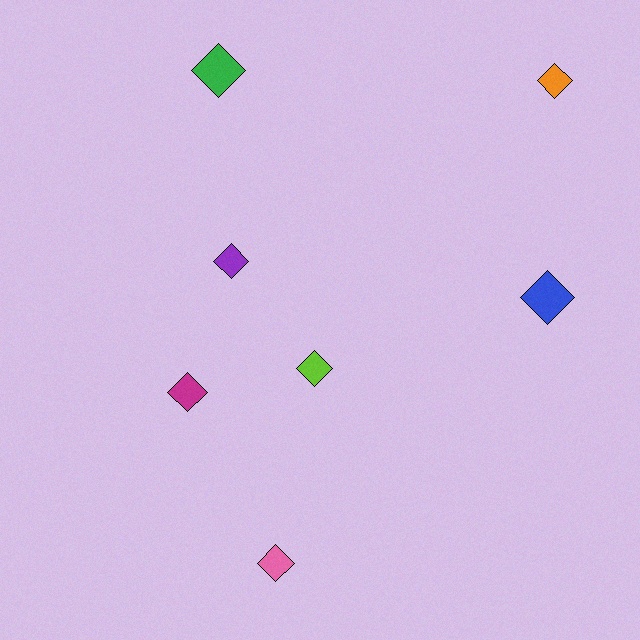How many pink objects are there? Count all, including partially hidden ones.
There is 1 pink object.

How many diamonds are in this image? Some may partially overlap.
There are 7 diamonds.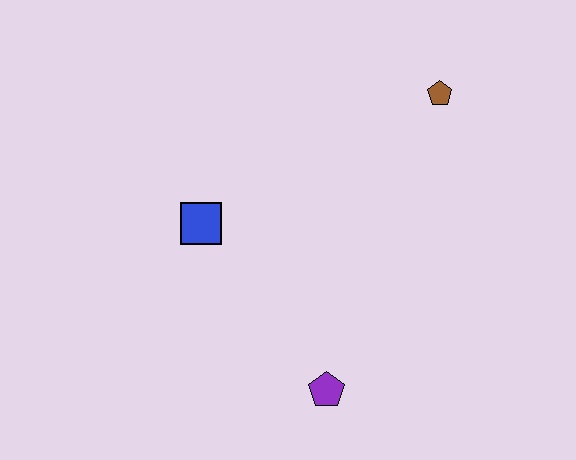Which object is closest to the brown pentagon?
The blue square is closest to the brown pentagon.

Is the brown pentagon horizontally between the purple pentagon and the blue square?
No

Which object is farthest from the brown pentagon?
The purple pentagon is farthest from the brown pentagon.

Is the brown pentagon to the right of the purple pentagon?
Yes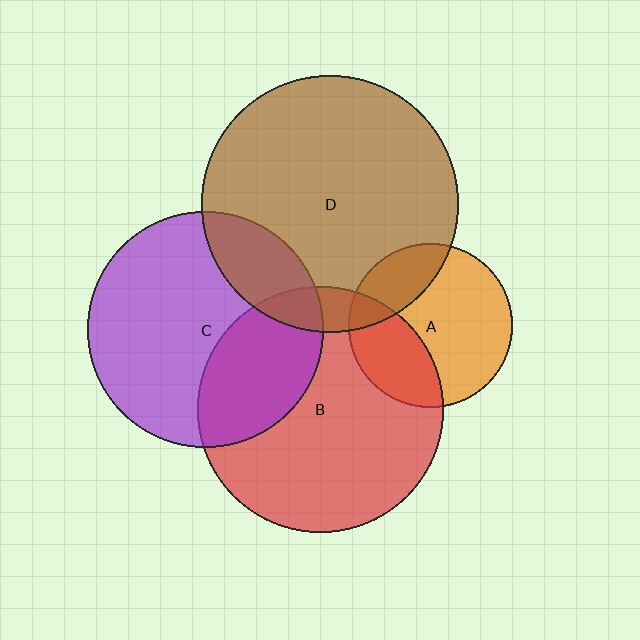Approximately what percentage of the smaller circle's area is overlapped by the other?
Approximately 30%.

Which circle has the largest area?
Circle D (brown).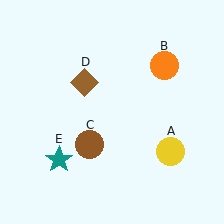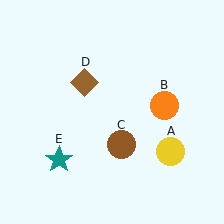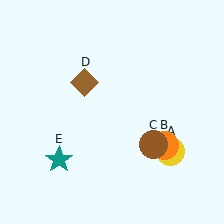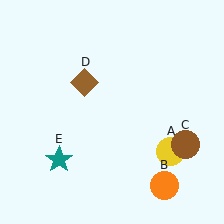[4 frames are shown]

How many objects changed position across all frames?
2 objects changed position: orange circle (object B), brown circle (object C).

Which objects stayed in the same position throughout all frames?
Yellow circle (object A) and brown diamond (object D) and teal star (object E) remained stationary.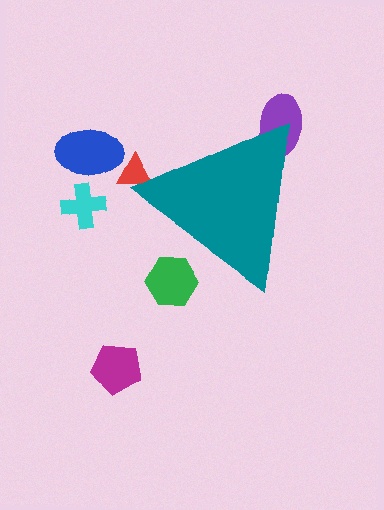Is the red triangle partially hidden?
Yes, the red triangle is partially hidden behind the teal triangle.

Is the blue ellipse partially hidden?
No, the blue ellipse is fully visible.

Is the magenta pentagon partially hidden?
No, the magenta pentagon is fully visible.